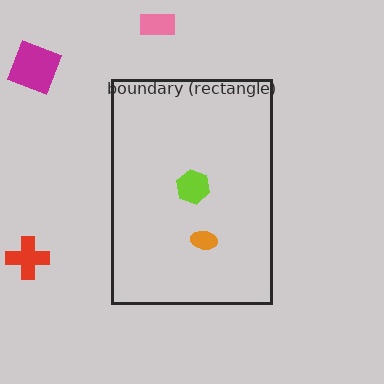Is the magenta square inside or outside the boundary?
Outside.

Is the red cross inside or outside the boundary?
Outside.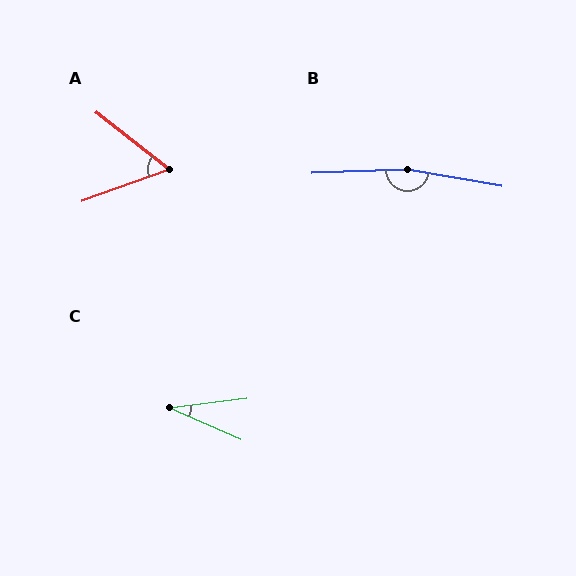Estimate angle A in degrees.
Approximately 58 degrees.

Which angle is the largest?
B, at approximately 168 degrees.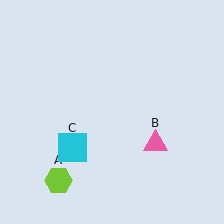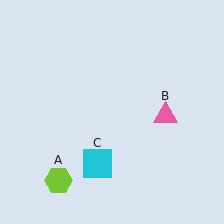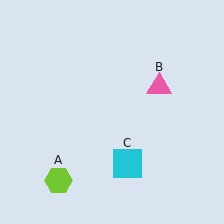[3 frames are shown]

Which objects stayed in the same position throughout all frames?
Lime hexagon (object A) remained stationary.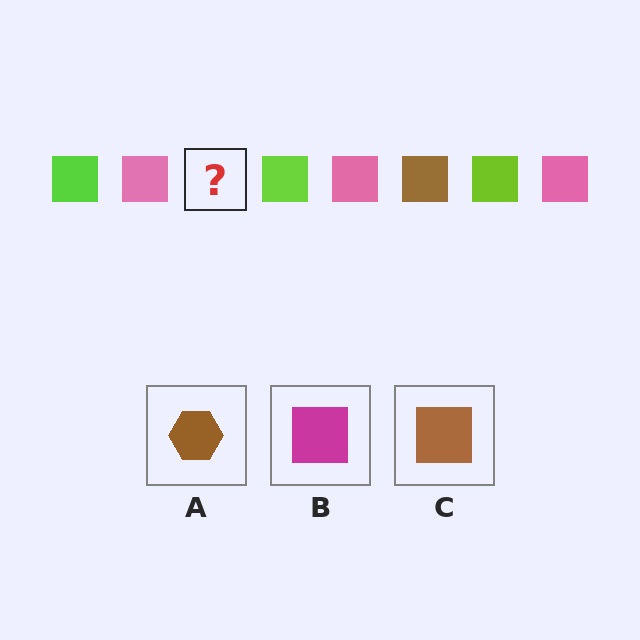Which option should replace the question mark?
Option C.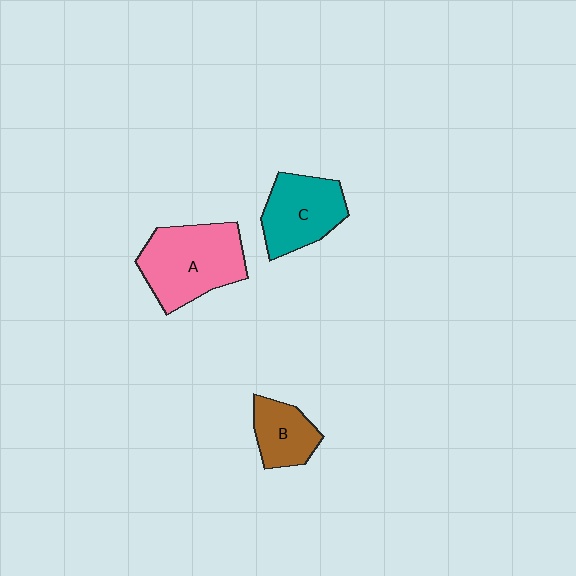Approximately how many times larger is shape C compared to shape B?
Approximately 1.5 times.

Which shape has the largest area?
Shape A (pink).